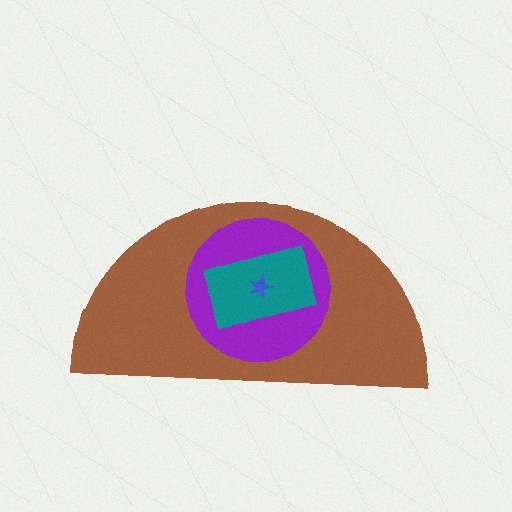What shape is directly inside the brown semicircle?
The purple circle.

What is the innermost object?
The blue star.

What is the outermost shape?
The brown semicircle.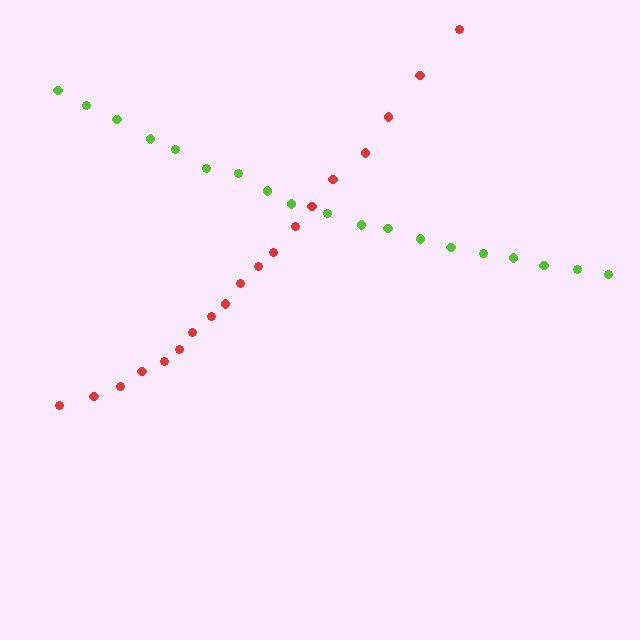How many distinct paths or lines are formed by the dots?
There are 2 distinct paths.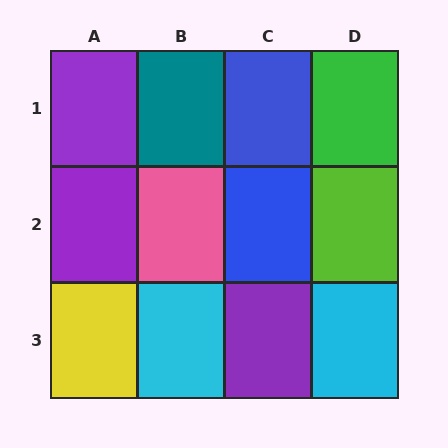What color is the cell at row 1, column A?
Purple.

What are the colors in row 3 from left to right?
Yellow, cyan, purple, cyan.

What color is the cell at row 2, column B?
Pink.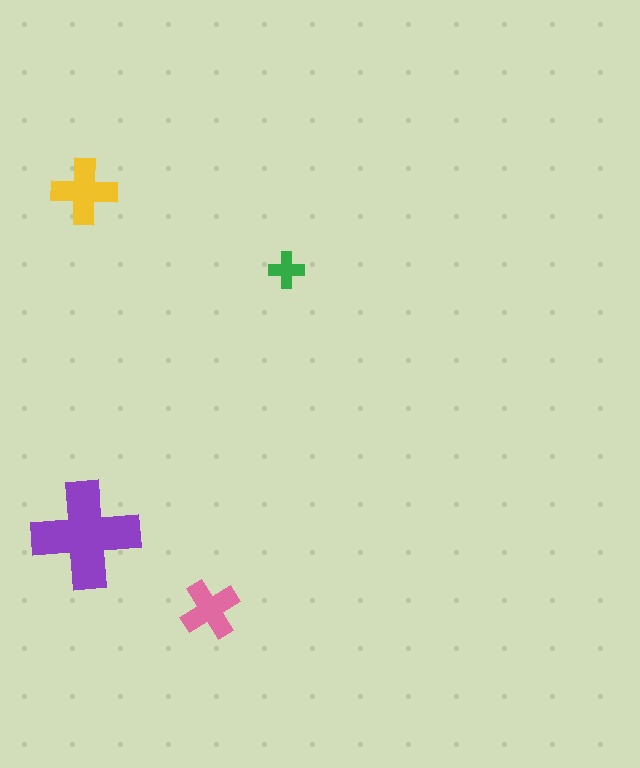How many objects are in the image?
There are 4 objects in the image.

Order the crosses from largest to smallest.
the purple one, the yellow one, the pink one, the green one.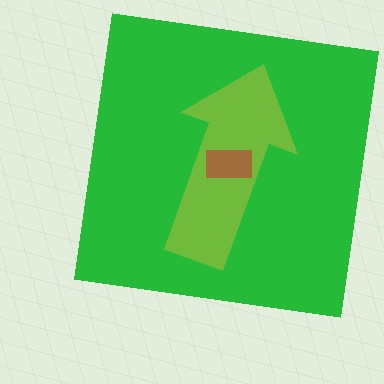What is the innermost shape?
The brown rectangle.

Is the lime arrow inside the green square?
Yes.